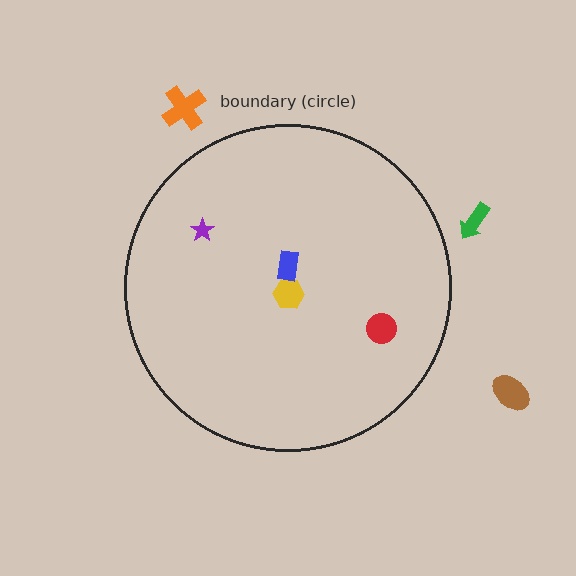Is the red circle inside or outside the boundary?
Inside.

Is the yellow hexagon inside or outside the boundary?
Inside.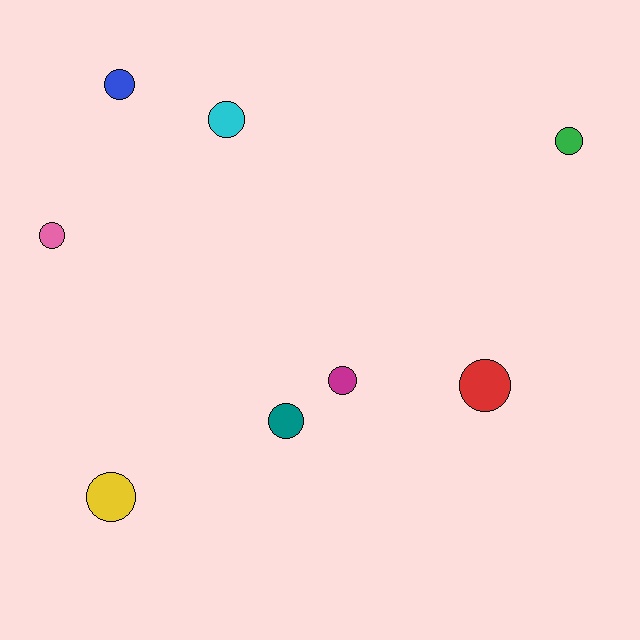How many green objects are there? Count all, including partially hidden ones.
There is 1 green object.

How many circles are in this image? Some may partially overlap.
There are 8 circles.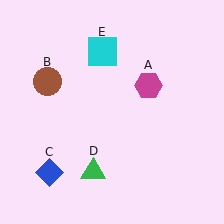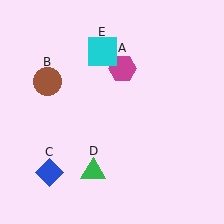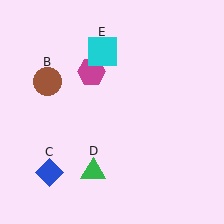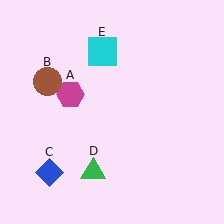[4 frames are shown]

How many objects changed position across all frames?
1 object changed position: magenta hexagon (object A).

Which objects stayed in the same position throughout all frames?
Brown circle (object B) and blue diamond (object C) and green triangle (object D) and cyan square (object E) remained stationary.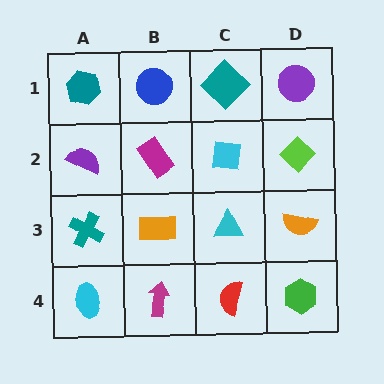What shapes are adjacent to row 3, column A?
A purple semicircle (row 2, column A), a cyan ellipse (row 4, column A), an orange rectangle (row 3, column B).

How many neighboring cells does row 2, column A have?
3.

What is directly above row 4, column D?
An orange semicircle.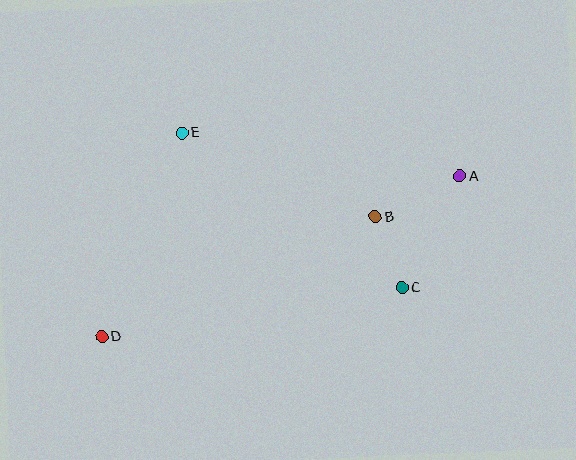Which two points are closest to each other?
Points B and C are closest to each other.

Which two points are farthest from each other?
Points A and D are farthest from each other.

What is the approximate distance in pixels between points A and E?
The distance between A and E is approximately 281 pixels.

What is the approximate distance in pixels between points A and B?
The distance between A and B is approximately 93 pixels.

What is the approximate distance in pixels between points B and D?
The distance between B and D is approximately 299 pixels.